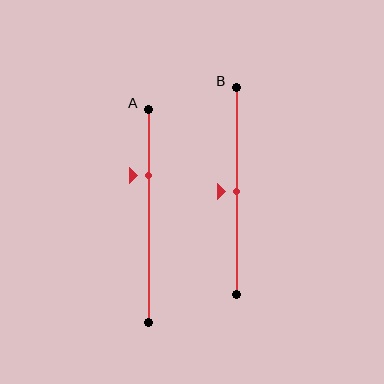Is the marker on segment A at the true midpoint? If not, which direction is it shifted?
No, the marker on segment A is shifted upward by about 19% of the segment length.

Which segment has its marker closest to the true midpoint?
Segment B has its marker closest to the true midpoint.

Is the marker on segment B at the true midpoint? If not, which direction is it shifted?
Yes, the marker on segment B is at the true midpoint.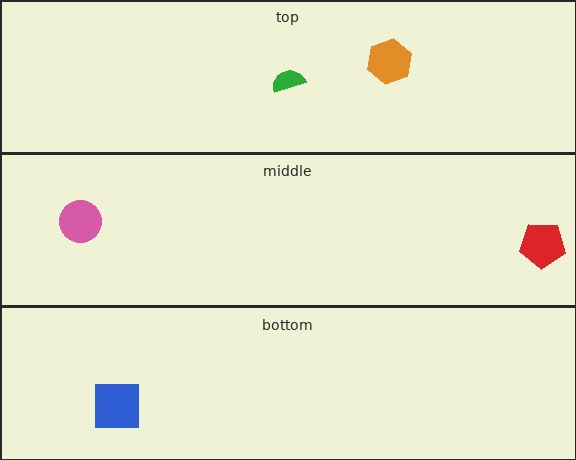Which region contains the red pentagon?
The middle region.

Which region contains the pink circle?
The middle region.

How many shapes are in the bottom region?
1.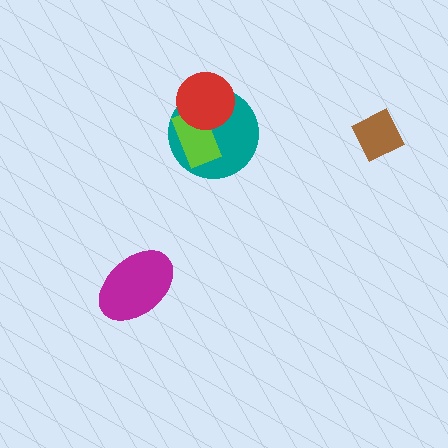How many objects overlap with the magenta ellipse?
0 objects overlap with the magenta ellipse.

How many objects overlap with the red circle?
2 objects overlap with the red circle.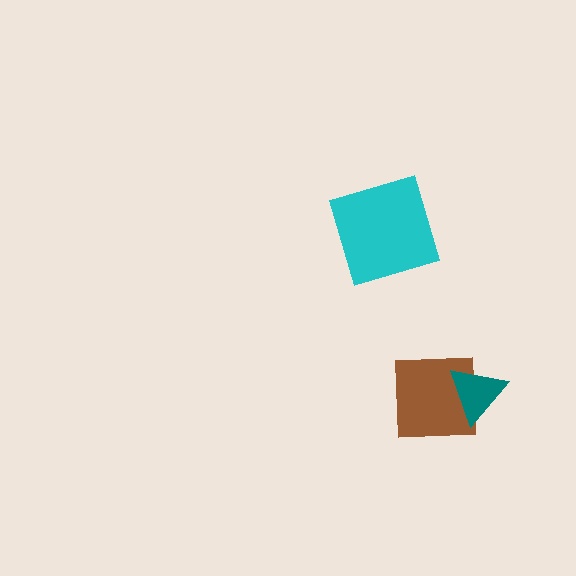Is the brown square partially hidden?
Yes, it is partially covered by another shape.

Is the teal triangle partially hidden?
No, no other shape covers it.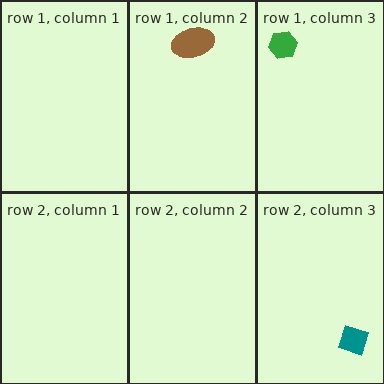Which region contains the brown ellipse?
The row 1, column 2 region.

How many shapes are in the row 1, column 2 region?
1.